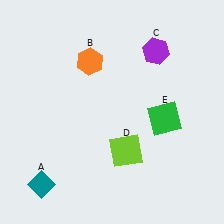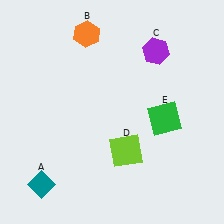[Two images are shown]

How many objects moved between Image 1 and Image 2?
1 object moved between the two images.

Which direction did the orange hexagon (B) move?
The orange hexagon (B) moved up.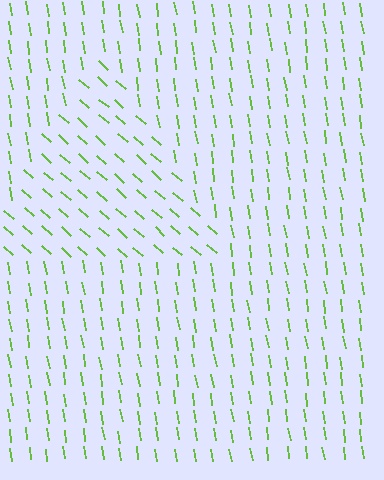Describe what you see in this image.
The image is filled with small lime line segments. A triangle region in the image has lines oriented differently from the surrounding lines, creating a visible texture boundary.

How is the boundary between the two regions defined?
The boundary is defined purely by a change in line orientation (approximately 40 degrees difference). All lines are the same color and thickness.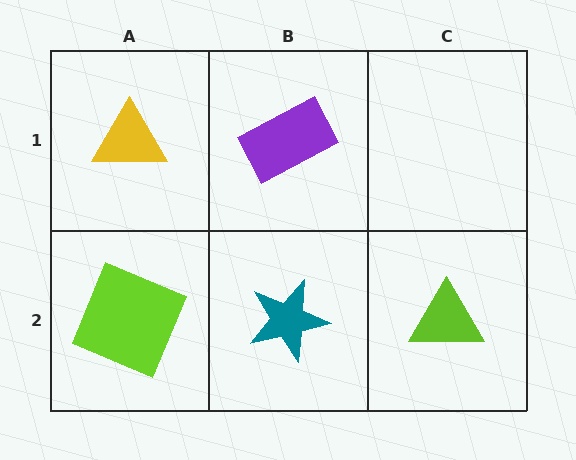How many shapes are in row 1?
2 shapes.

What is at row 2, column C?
A lime triangle.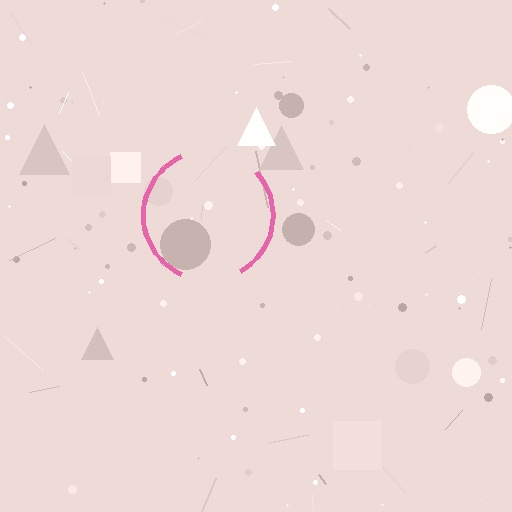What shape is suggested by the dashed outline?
The dashed outline suggests a circle.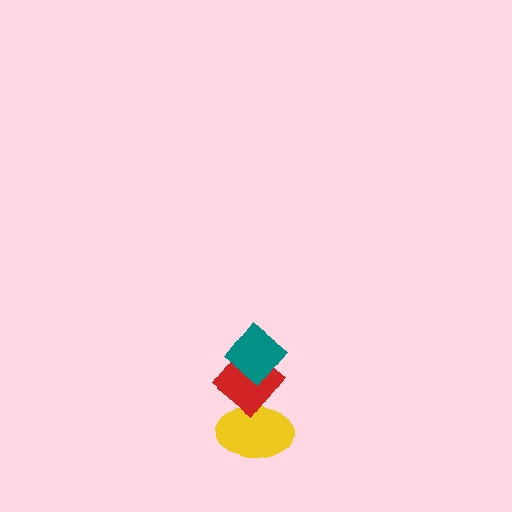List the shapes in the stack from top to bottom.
From top to bottom: the teal diamond, the red diamond, the yellow ellipse.